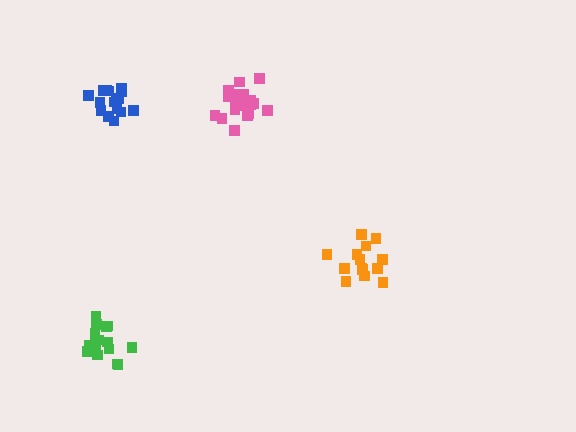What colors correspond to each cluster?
The clusters are colored: pink, green, blue, orange.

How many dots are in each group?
Group 1: 19 dots, Group 2: 16 dots, Group 3: 16 dots, Group 4: 16 dots (67 total).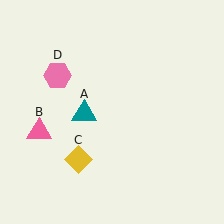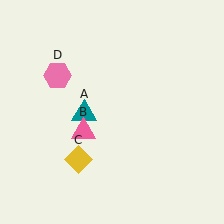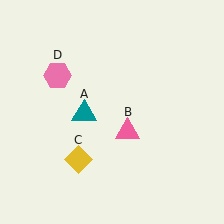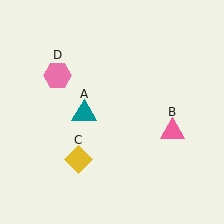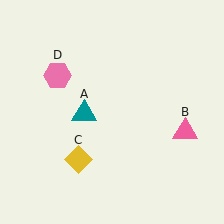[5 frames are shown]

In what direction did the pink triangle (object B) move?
The pink triangle (object B) moved right.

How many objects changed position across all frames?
1 object changed position: pink triangle (object B).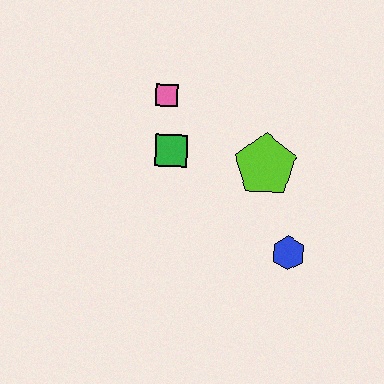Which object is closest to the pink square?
The green square is closest to the pink square.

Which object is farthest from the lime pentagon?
The pink square is farthest from the lime pentagon.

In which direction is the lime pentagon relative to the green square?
The lime pentagon is to the right of the green square.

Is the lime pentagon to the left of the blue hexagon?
Yes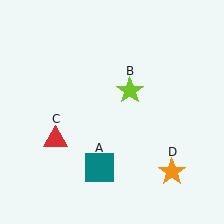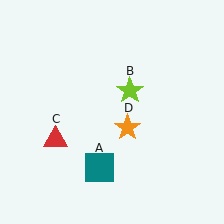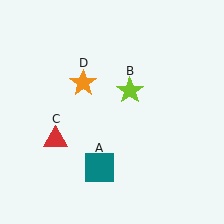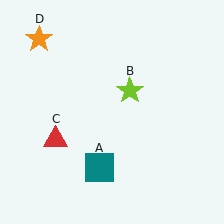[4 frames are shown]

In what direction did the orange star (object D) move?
The orange star (object D) moved up and to the left.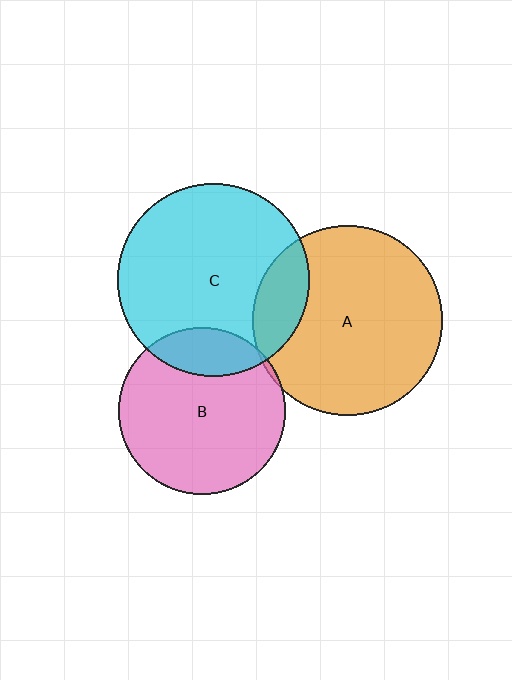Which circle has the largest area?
Circle C (cyan).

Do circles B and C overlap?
Yes.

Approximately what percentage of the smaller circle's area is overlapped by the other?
Approximately 20%.